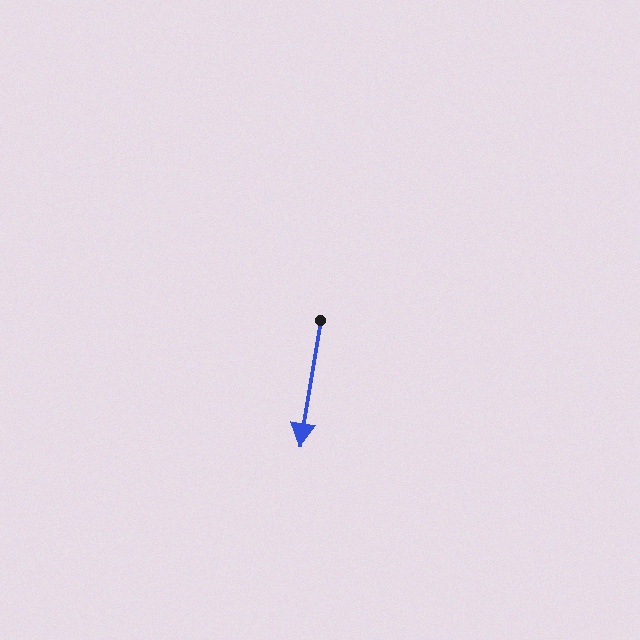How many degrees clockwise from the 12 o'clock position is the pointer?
Approximately 189 degrees.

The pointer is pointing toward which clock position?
Roughly 6 o'clock.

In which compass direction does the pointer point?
South.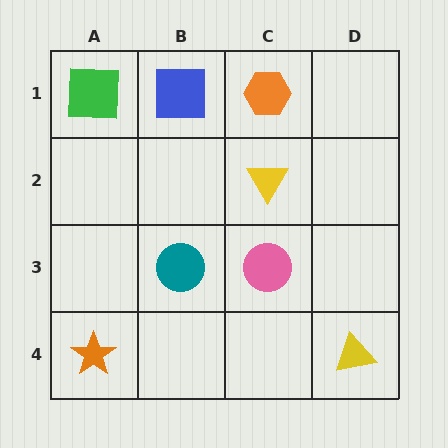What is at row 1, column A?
A green square.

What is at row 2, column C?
A yellow triangle.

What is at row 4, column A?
An orange star.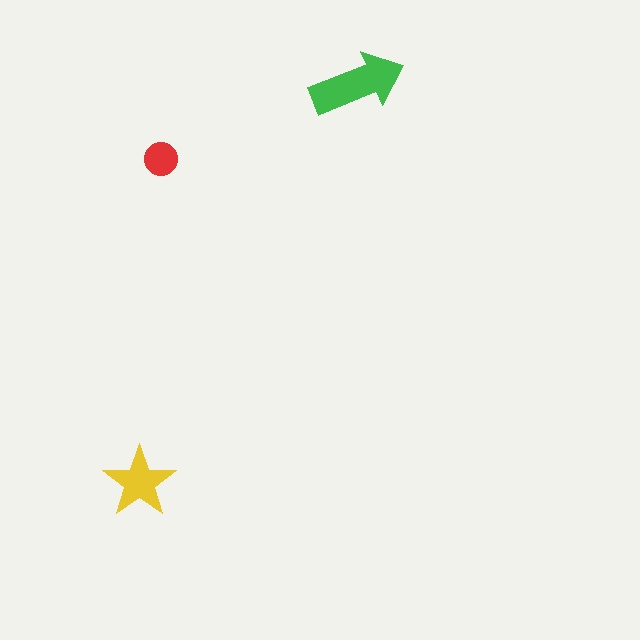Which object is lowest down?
The yellow star is bottommost.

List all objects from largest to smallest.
The green arrow, the yellow star, the red circle.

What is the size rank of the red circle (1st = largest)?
3rd.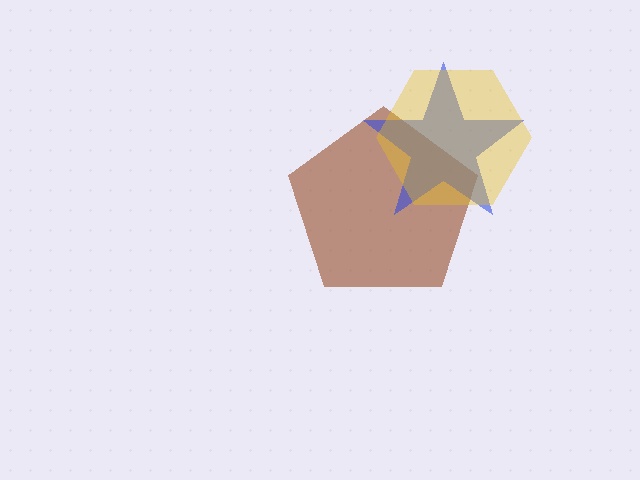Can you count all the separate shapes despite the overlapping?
Yes, there are 3 separate shapes.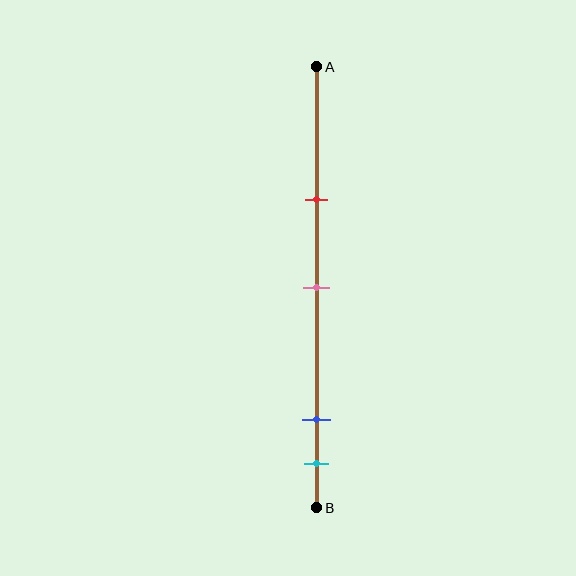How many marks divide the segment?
There are 4 marks dividing the segment.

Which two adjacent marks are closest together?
The blue and cyan marks are the closest adjacent pair.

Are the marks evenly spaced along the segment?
No, the marks are not evenly spaced.